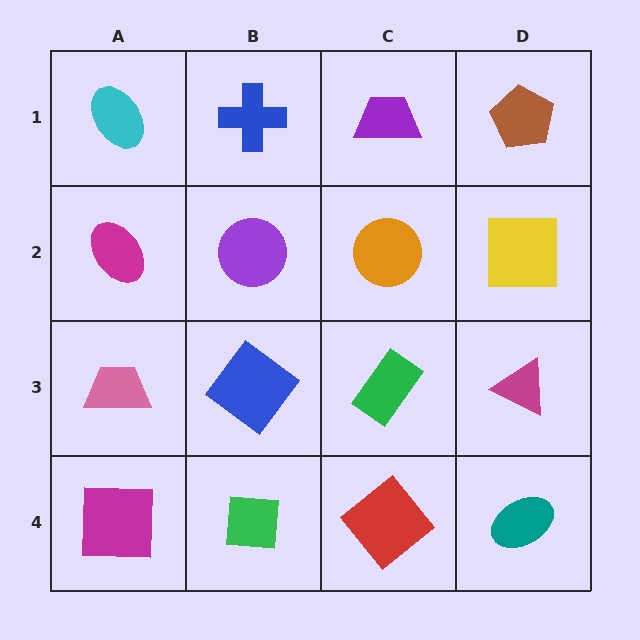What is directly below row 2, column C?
A green rectangle.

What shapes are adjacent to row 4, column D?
A magenta triangle (row 3, column D), a red diamond (row 4, column C).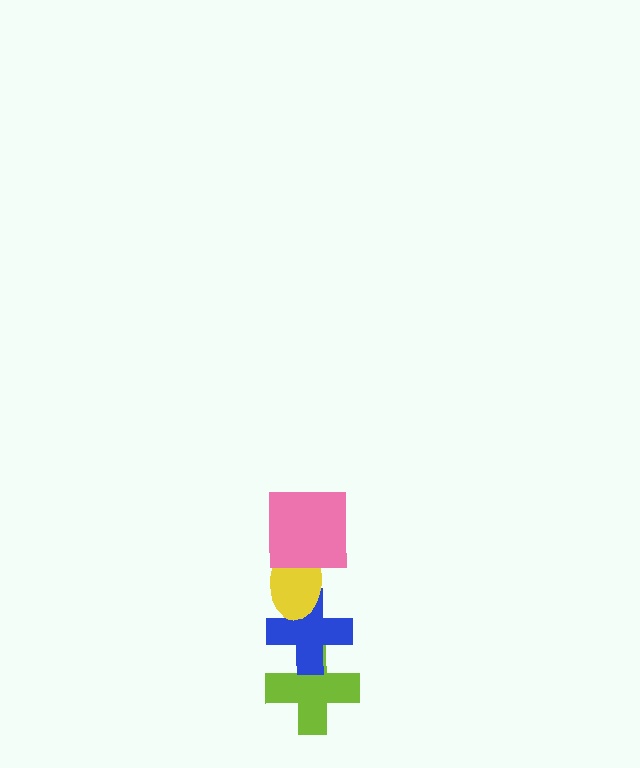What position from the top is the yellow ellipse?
The yellow ellipse is 2nd from the top.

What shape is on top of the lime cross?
The blue cross is on top of the lime cross.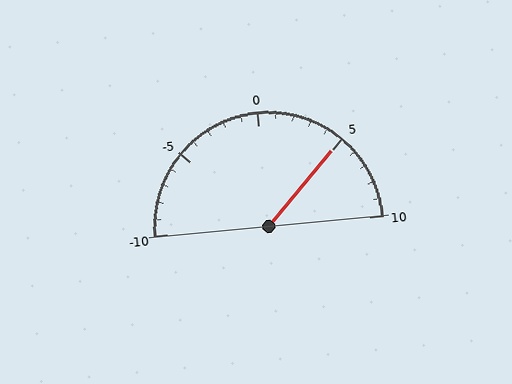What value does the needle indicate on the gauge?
The needle indicates approximately 5.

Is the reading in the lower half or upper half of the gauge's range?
The reading is in the upper half of the range (-10 to 10).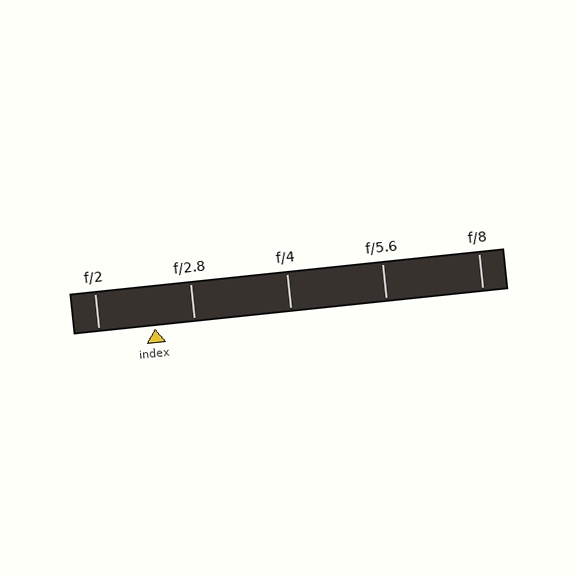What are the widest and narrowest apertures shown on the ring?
The widest aperture shown is f/2 and the narrowest is f/8.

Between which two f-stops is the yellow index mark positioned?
The index mark is between f/2 and f/2.8.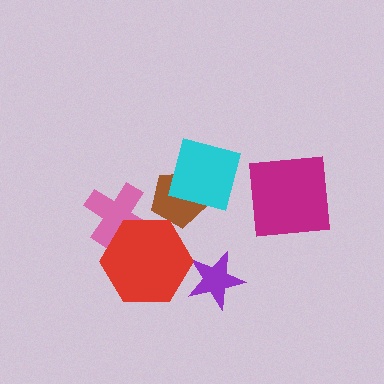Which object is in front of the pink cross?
The red hexagon is in front of the pink cross.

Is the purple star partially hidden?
No, no other shape covers it.